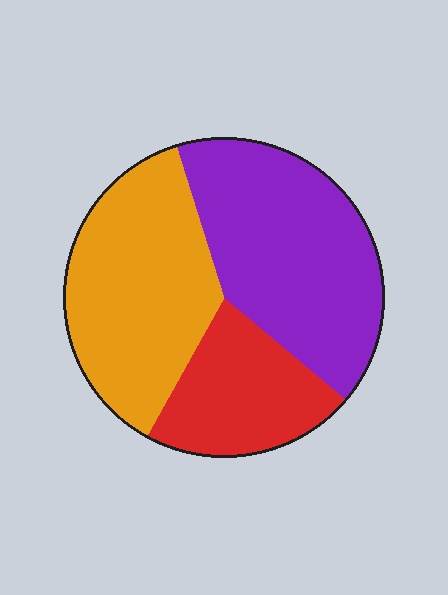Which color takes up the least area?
Red, at roughly 20%.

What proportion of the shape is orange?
Orange takes up between a third and a half of the shape.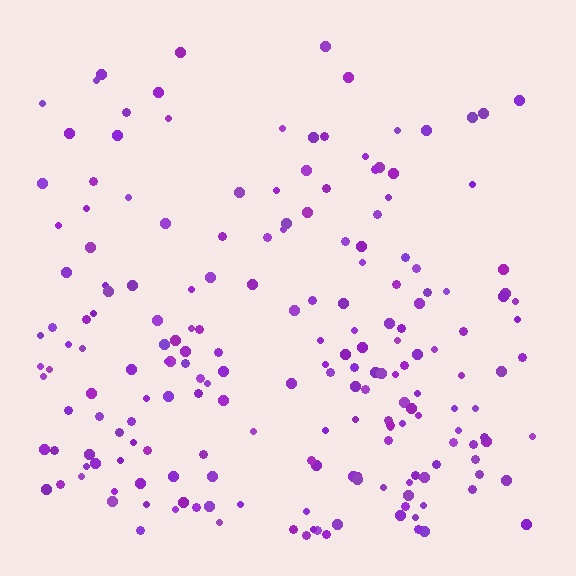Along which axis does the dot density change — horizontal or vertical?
Vertical.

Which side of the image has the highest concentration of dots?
The bottom.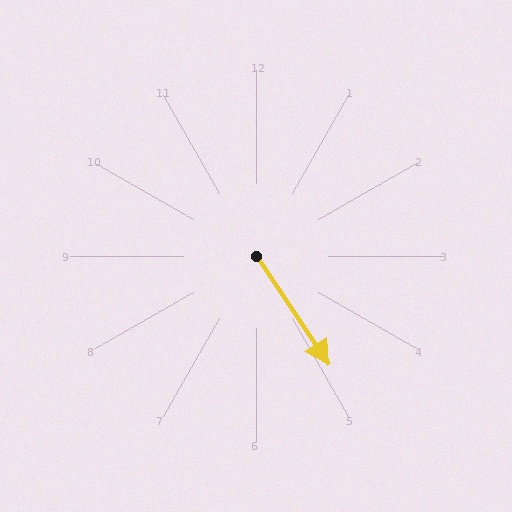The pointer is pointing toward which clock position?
Roughly 5 o'clock.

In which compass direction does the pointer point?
Southeast.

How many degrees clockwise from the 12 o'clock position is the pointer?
Approximately 146 degrees.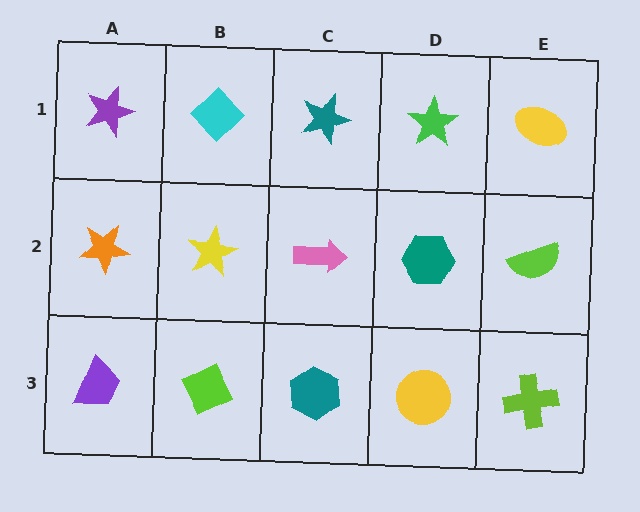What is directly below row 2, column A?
A purple trapezoid.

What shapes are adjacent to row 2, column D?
A green star (row 1, column D), a yellow circle (row 3, column D), a pink arrow (row 2, column C), a lime semicircle (row 2, column E).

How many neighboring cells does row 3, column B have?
3.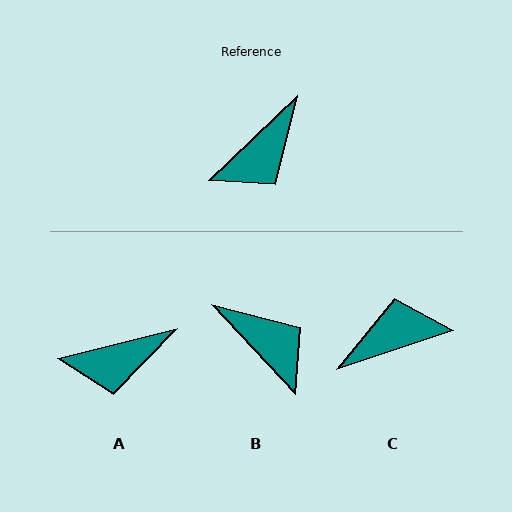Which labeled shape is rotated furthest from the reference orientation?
C, about 155 degrees away.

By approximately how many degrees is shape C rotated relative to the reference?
Approximately 155 degrees counter-clockwise.